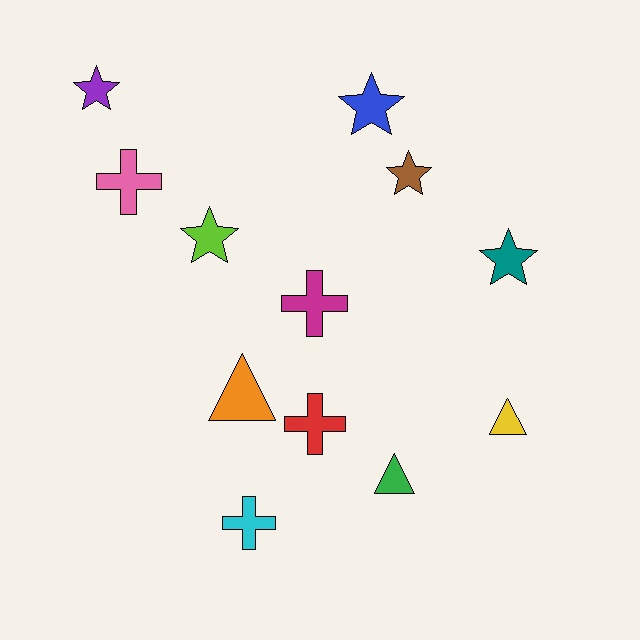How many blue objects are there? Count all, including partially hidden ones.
There is 1 blue object.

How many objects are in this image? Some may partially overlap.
There are 12 objects.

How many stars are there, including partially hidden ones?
There are 5 stars.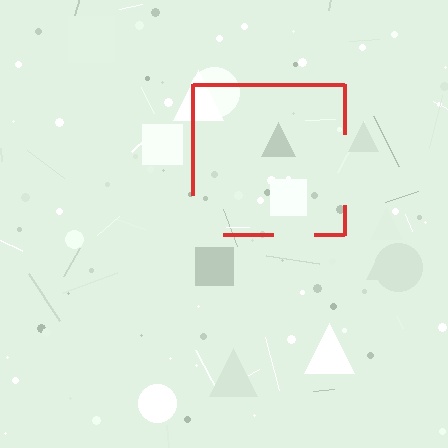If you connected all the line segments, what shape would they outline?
They would outline a square.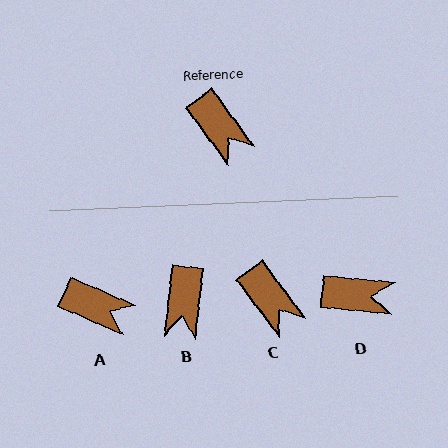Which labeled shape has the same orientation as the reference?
C.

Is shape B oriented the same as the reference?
No, it is off by about 43 degrees.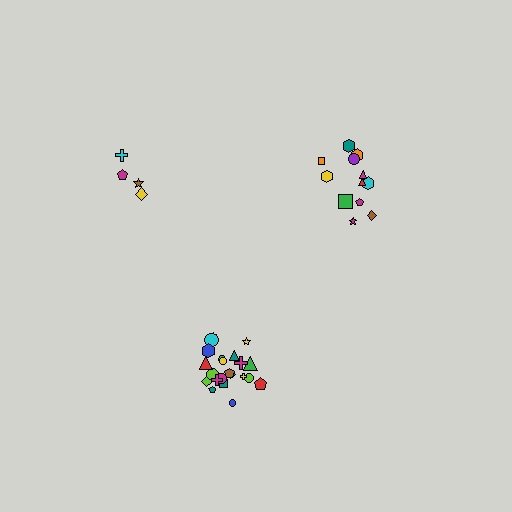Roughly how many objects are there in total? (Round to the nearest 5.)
Roughly 40 objects in total.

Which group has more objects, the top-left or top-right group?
The top-right group.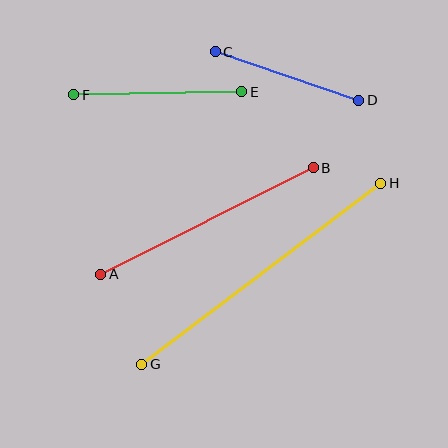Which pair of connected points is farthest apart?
Points G and H are farthest apart.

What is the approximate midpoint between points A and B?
The midpoint is at approximately (207, 221) pixels.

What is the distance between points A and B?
The distance is approximately 238 pixels.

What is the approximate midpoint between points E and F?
The midpoint is at approximately (158, 93) pixels.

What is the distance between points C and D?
The distance is approximately 151 pixels.